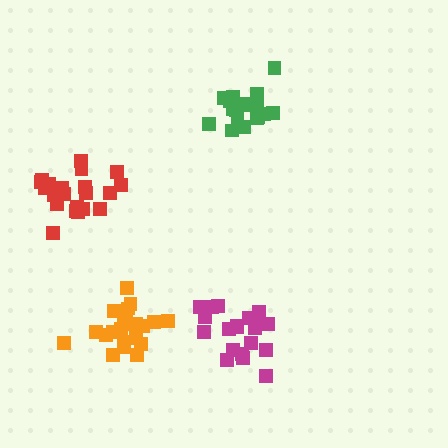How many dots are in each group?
Group 1: 21 dots, Group 2: 21 dots, Group 3: 21 dots, Group 4: 19 dots (82 total).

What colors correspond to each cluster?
The clusters are colored: red, orange, magenta, green.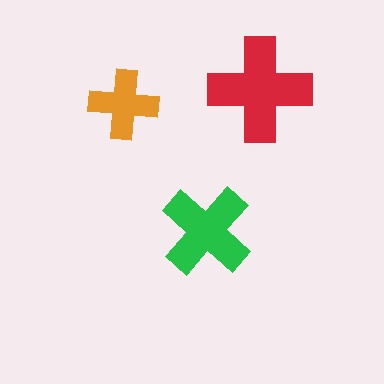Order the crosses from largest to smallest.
the red one, the green one, the orange one.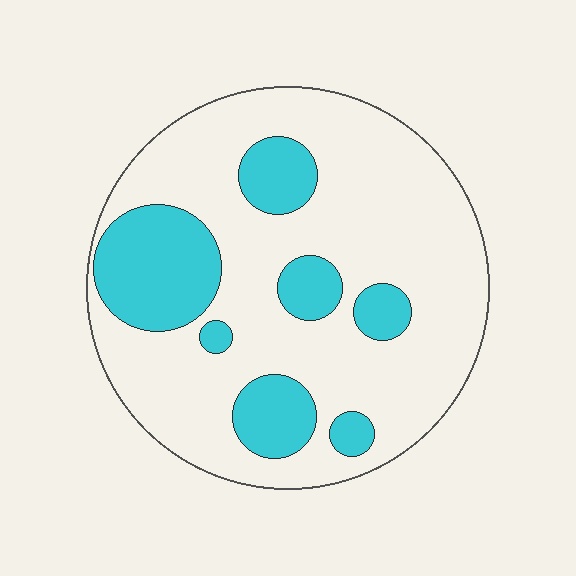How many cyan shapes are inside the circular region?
7.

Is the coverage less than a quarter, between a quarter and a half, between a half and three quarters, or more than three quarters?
Between a quarter and a half.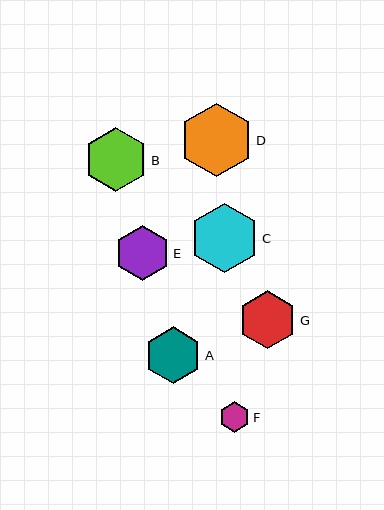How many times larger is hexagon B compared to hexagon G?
Hexagon B is approximately 1.1 times the size of hexagon G.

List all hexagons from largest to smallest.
From largest to smallest: D, C, B, G, A, E, F.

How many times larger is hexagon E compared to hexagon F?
Hexagon E is approximately 1.8 times the size of hexagon F.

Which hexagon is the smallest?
Hexagon F is the smallest with a size of approximately 31 pixels.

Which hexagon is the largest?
Hexagon D is the largest with a size of approximately 73 pixels.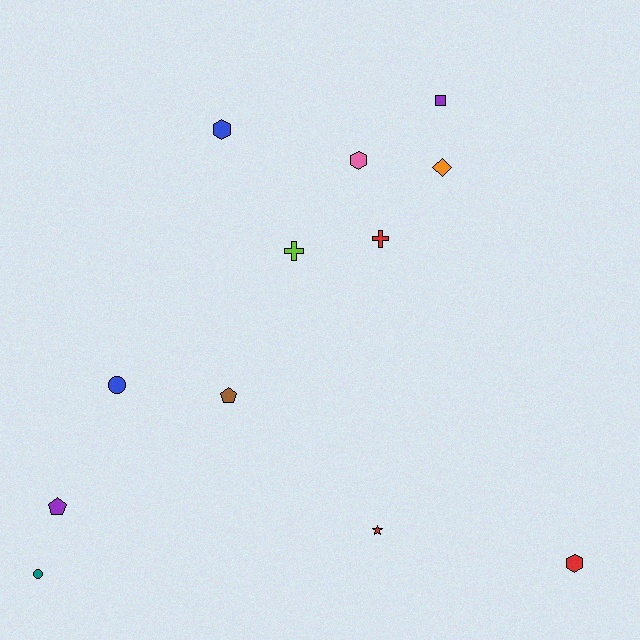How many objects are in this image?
There are 12 objects.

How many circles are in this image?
There are 2 circles.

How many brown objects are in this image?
There is 1 brown object.